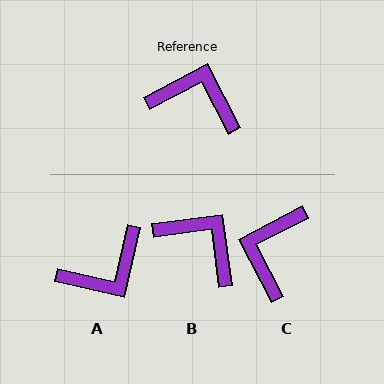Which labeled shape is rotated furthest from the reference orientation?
A, about 131 degrees away.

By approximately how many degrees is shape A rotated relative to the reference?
Approximately 131 degrees clockwise.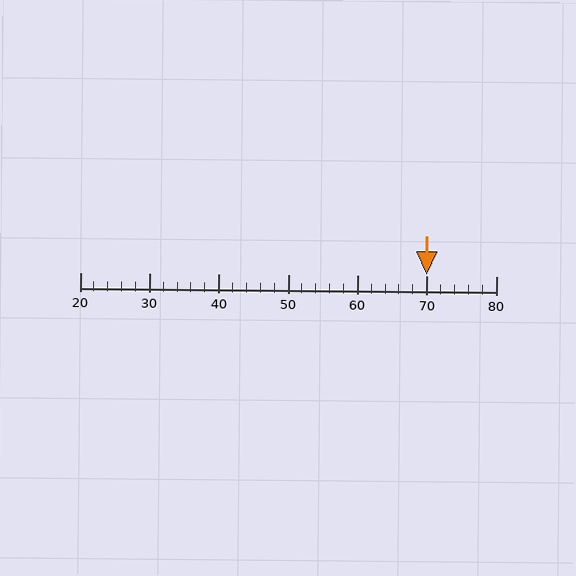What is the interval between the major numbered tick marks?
The major tick marks are spaced 10 units apart.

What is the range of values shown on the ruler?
The ruler shows values from 20 to 80.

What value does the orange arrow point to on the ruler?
The orange arrow points to approximately 70.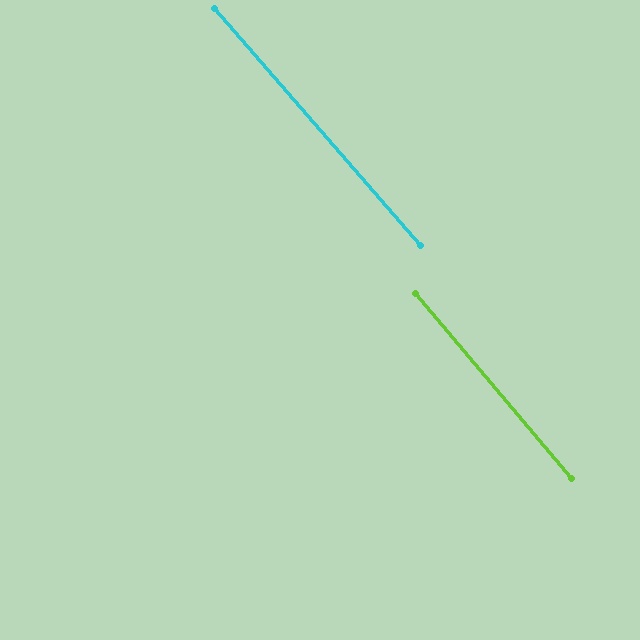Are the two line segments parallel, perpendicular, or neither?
Parallel — their directions differ by only 0.8°.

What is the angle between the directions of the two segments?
Approximately 1 degree.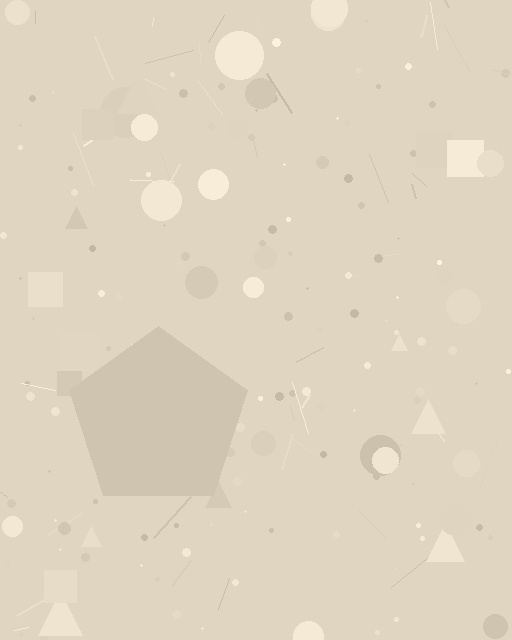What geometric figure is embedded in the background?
A pentagon is embedded in the background.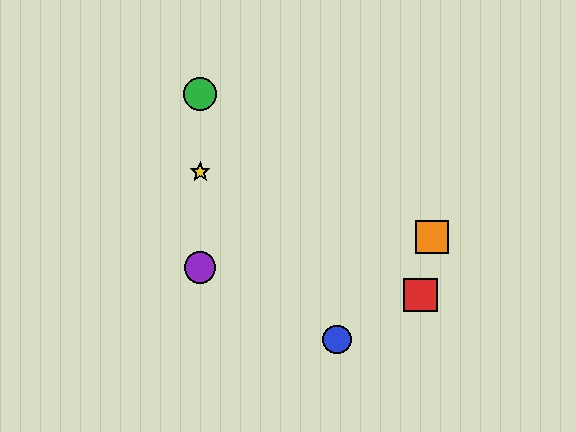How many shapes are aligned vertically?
3 shapes (the green circle, the yellow star, the purple circle) are aligned vertically.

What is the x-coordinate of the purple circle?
The purple circle is at x≈200.